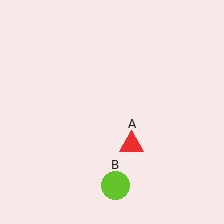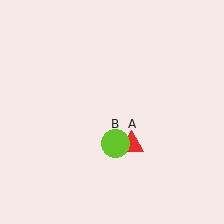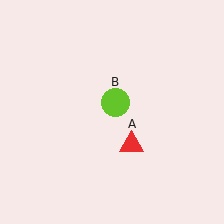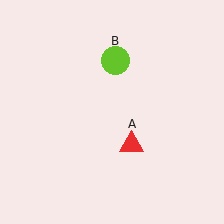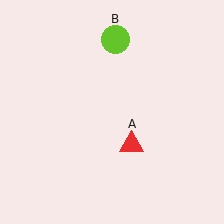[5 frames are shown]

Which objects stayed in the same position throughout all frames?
Red triangle (object A) remained stationary.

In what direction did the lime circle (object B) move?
The lime circle (object B) moved up.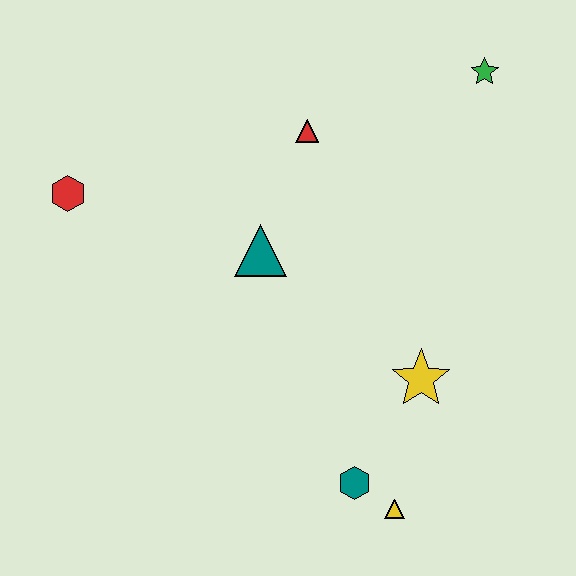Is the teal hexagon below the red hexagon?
Yes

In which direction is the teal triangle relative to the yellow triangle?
The teal triangle is above the yellow triangle.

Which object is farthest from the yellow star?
The red hexagon is farthest from the yellow star.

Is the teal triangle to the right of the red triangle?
No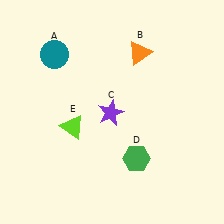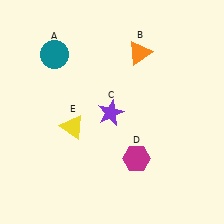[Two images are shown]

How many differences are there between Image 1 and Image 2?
There are 2 differences between the two images.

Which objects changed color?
D changed from green to magenta. E changed from lime to yellow.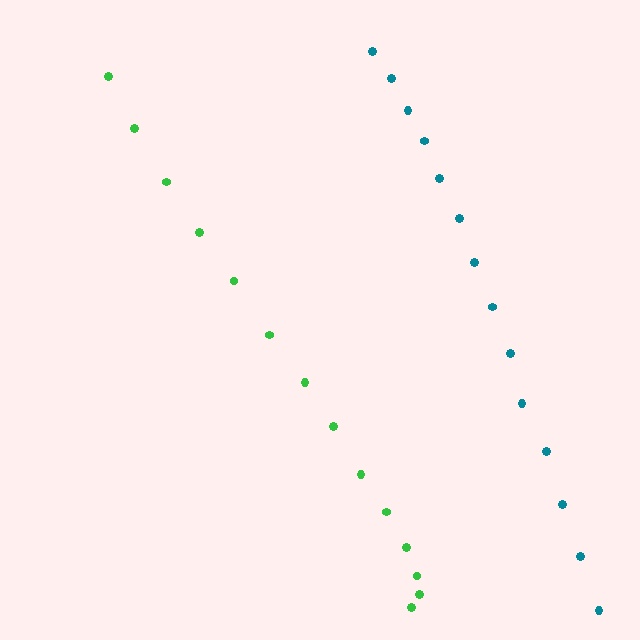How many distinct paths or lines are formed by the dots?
There are 2 distinct paths.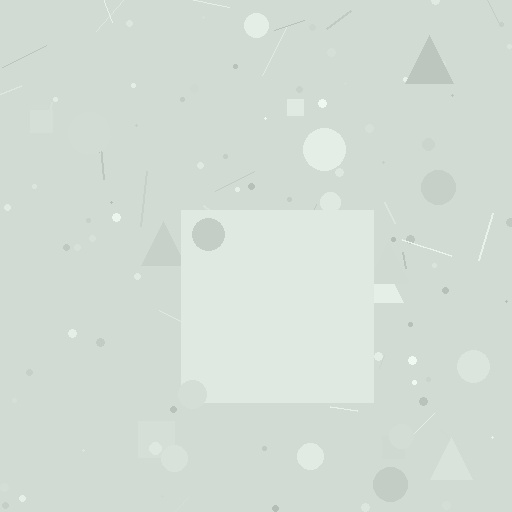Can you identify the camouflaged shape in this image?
The camouflaged shape is a square.